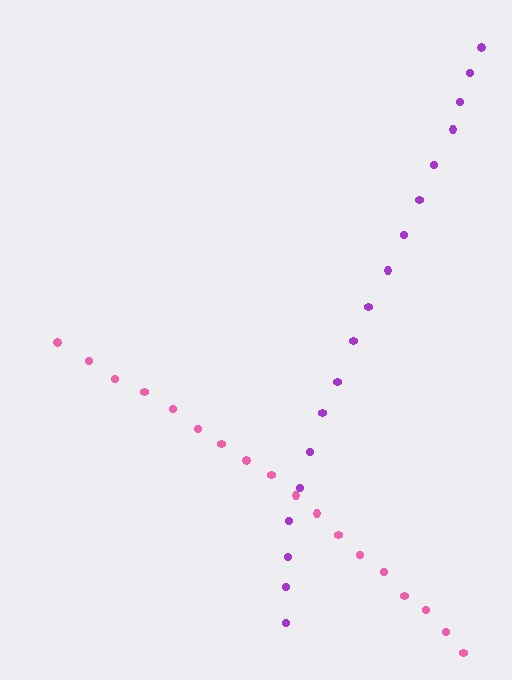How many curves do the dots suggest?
There are 2 distinct paths.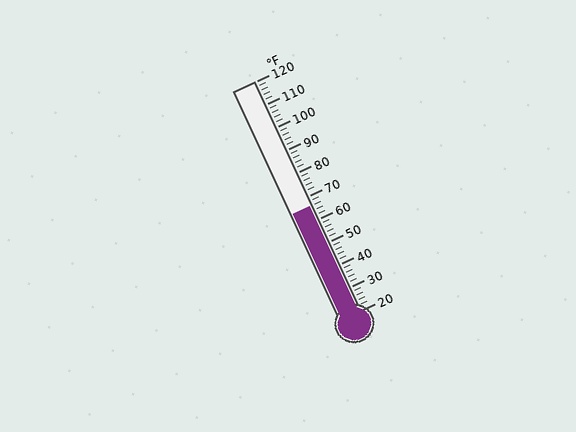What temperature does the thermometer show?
The thermometer shows approximately 66°F.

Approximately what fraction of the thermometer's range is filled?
The thermometer is filled to approximately 45% of its range.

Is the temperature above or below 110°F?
The temperature is below 110°F.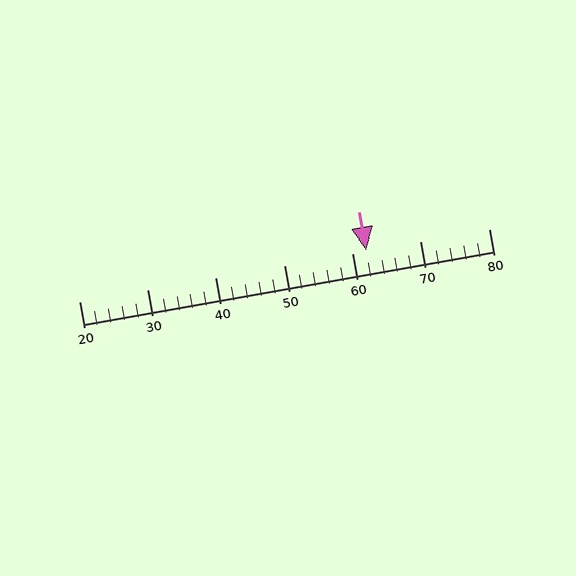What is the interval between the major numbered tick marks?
The major tick marks are spaced 10 units apart.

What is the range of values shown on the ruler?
The ruler shows values from 20 to 80.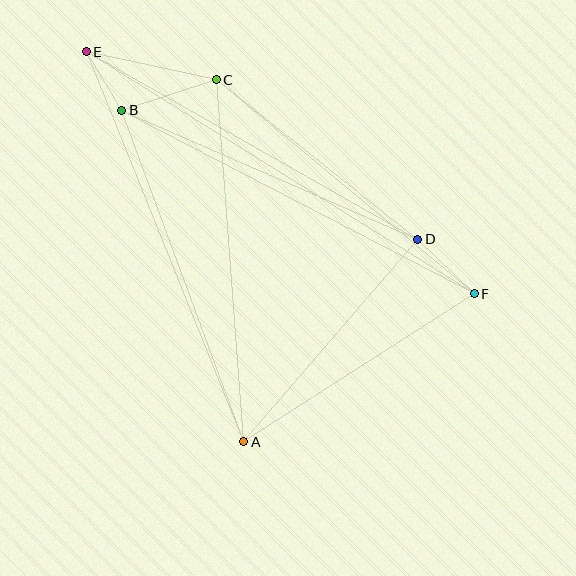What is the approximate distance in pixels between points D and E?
The distance between D and E is approximately 381 pixels.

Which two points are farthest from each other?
Points E and F are farthest from each other.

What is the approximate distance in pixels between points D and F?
The distance between D and F is approximately 79 pixels.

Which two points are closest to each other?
Points B and E are closest to each other.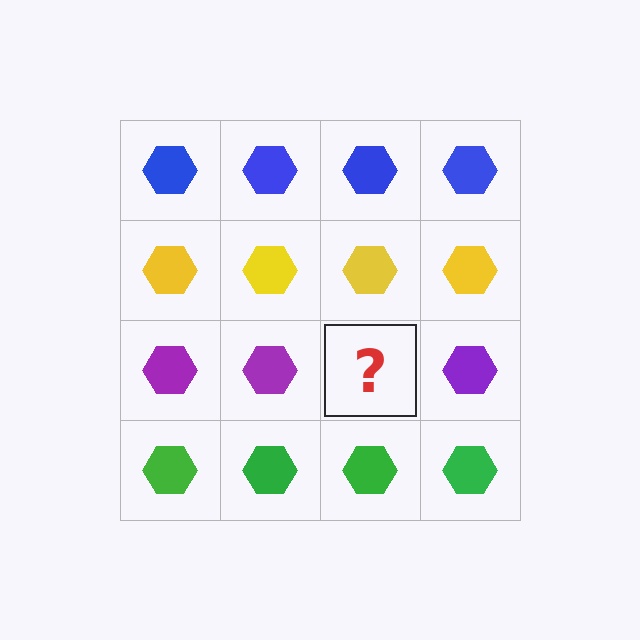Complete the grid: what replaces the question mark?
The question mark should be replaced with a purple hexagon.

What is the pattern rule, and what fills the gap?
The rule is that each row has a consistent color. The gap should be filled with a purple hexagon.